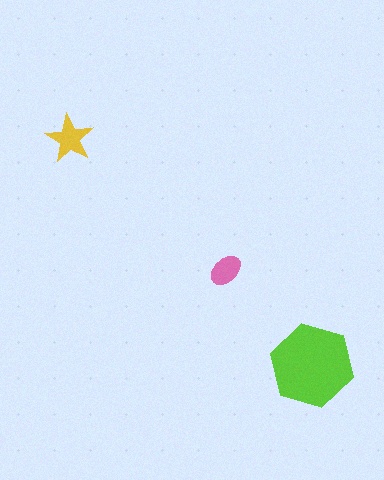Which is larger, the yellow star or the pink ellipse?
The yellow star.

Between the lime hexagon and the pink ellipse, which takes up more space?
The lime hexagon.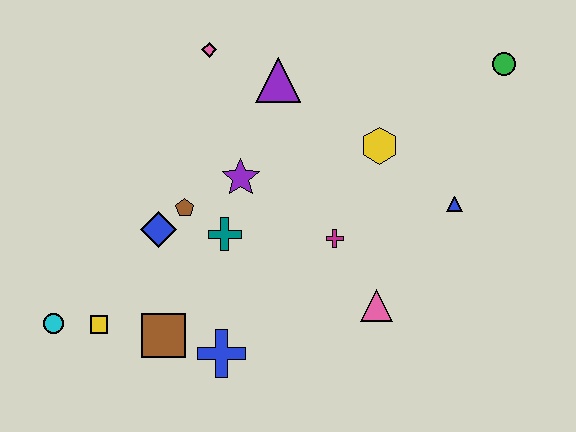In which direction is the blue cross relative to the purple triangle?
The blue cross is below the purple triangle.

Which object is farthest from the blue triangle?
The cyan circle is farthest from the blue triangle.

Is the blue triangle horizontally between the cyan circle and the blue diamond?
No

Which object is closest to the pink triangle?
The magenta cross is closest to the pink triangle.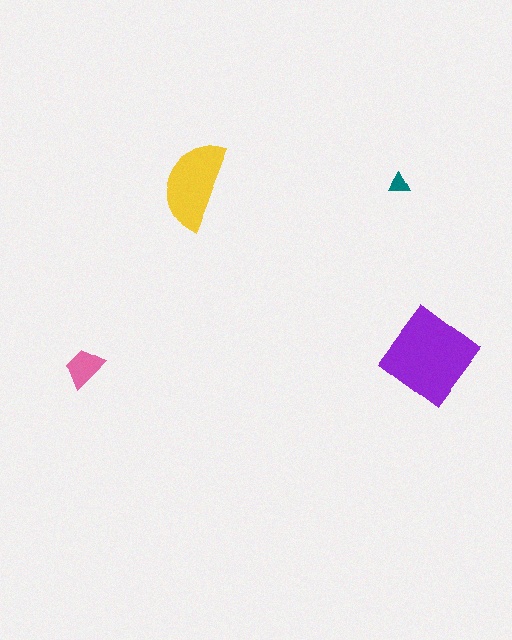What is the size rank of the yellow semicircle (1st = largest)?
2nd.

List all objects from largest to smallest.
The purple diamond, the yellow semicircle, the pink trapezoid, the teal triangle.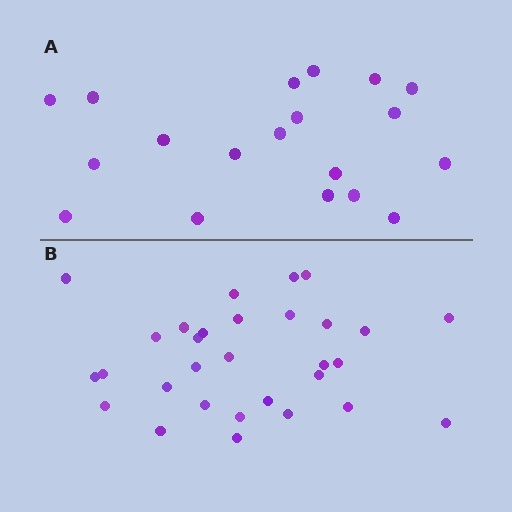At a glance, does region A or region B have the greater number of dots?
Region B (the bottom region) has more dots.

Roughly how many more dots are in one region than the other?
Region B has roughly 12 or so more dots than region A.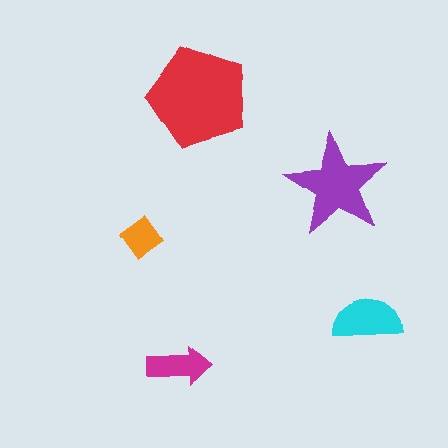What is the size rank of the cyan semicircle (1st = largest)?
3rd.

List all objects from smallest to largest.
The orange diamond, the magenta arrow, the cyan semicircle, the purple star, the red pentagon.